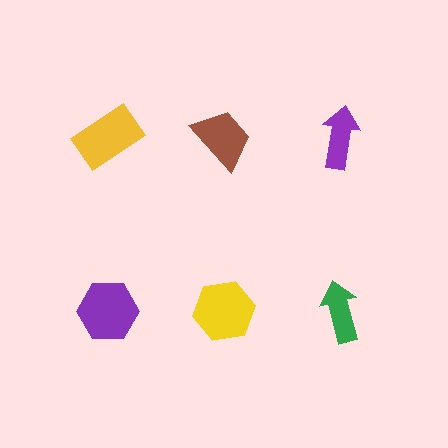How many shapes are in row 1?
3 shapes.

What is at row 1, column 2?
A brown trapezoid.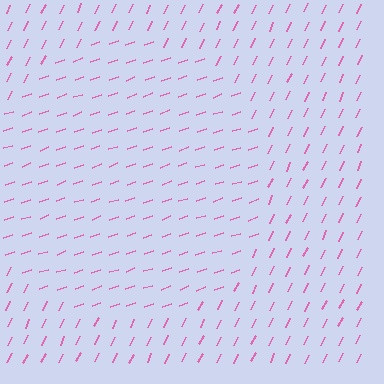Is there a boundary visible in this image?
Yes, there is a texture boundary formed by a change in line orientation.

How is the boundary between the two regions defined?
The boundary is defined purely by a change in line orientation (approximately 45 degrees difference). All lines are the same color and thickness.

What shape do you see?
I see a circle.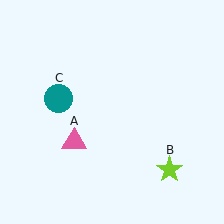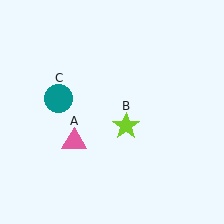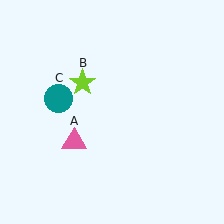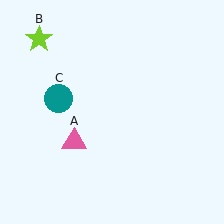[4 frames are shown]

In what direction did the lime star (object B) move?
The lime star (object B) moved up and to the left.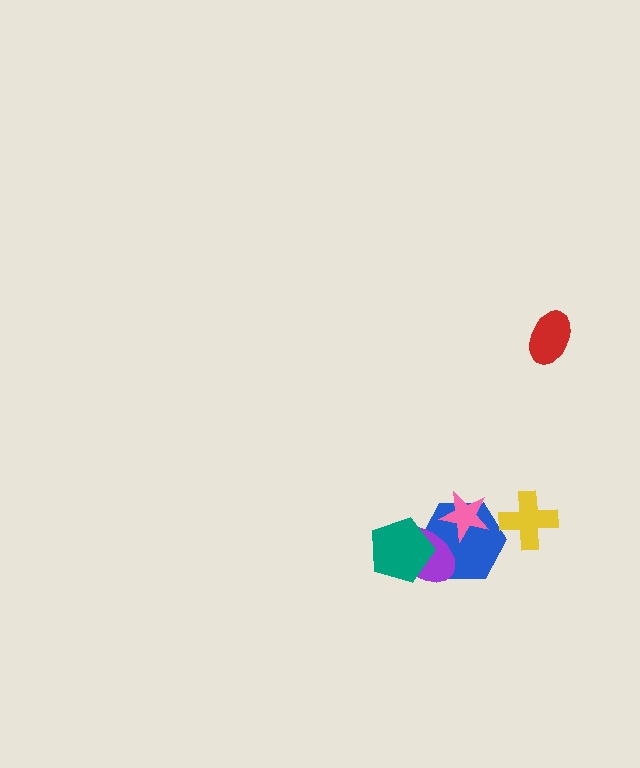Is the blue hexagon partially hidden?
Yes, it is partially covered by another shape.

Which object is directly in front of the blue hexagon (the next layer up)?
The purple ellipse is directly in front of the blue hexagon.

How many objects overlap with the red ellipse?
0 objects overlap with the red ellipse.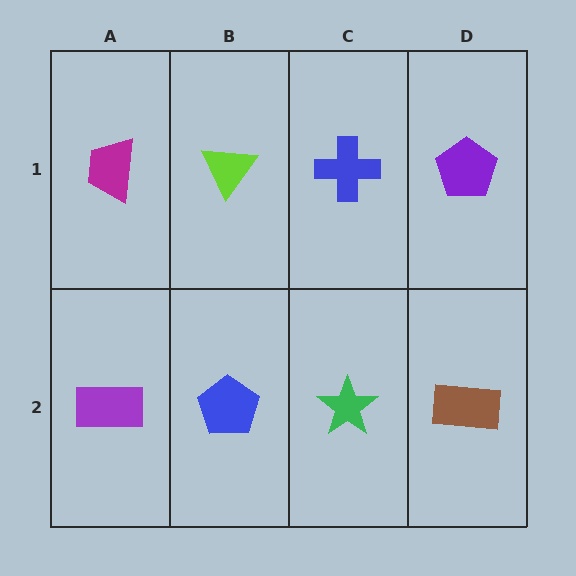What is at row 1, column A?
A magenta trapezoid.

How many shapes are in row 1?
4 shapes.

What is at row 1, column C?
A blue cross.